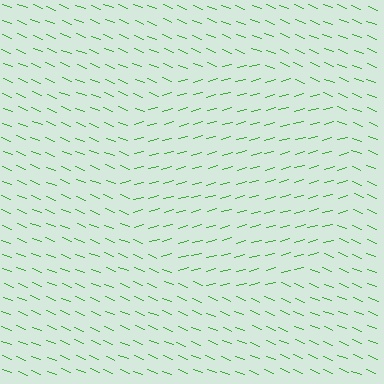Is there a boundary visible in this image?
Yes, there is a texture boundary formed by a change in line orientation.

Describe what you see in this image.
The image is filled with small green line segments. A circle region in the image has lines oriented differently from the surrounding lines, creating a visible texture boundary.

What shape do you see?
I see a circle.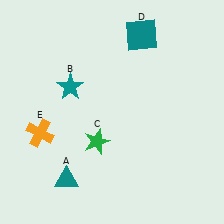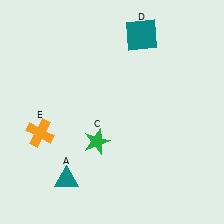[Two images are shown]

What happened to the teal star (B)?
The teal star (B) was removed in Image 2. It was in the top-left area of Image 1.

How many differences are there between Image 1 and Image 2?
There is 1 difference between the two images.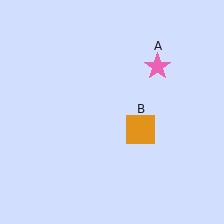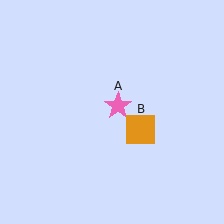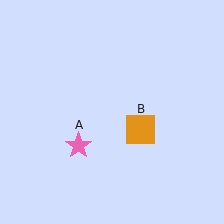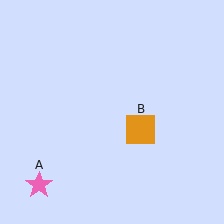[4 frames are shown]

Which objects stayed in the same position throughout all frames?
Orange square (object B) remained stationary.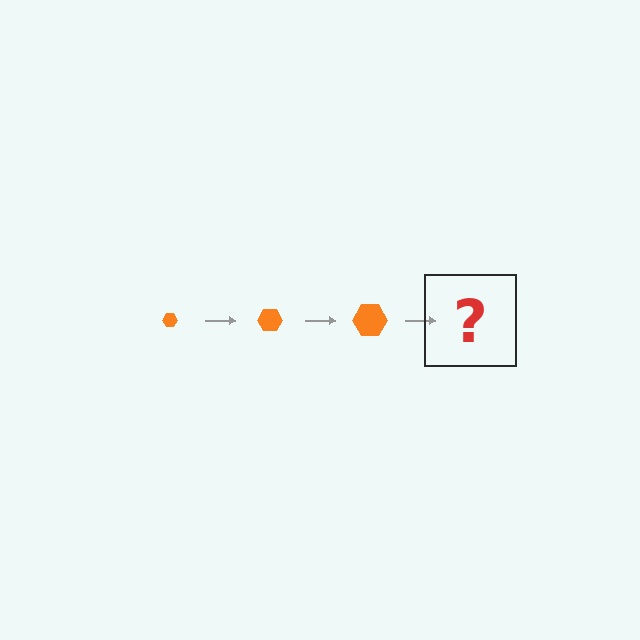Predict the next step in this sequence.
The next step is an orange hexagon, larger than the previous one.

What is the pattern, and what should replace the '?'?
The pattern is that the hexagon gets progressively larger each step. The '?' should be an orange hexagon, larger than the previous one.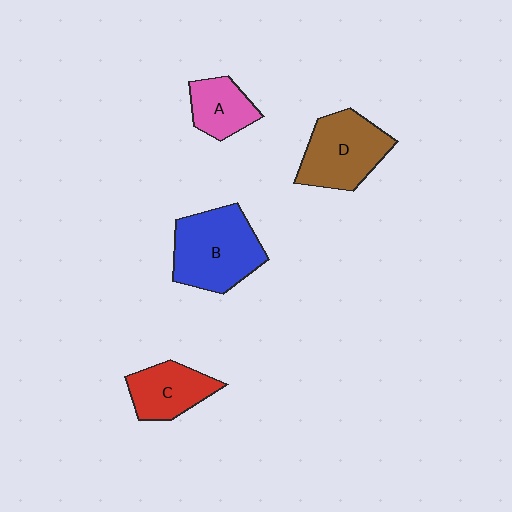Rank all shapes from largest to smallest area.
From largest to smallest: B (blue), D (brown), C (red), A (pink).